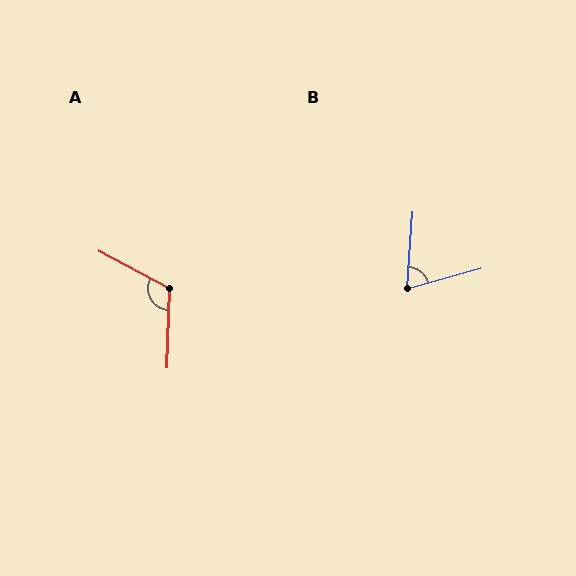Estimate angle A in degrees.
Approximately 116 degrees.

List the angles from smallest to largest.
B (70°), A (116°).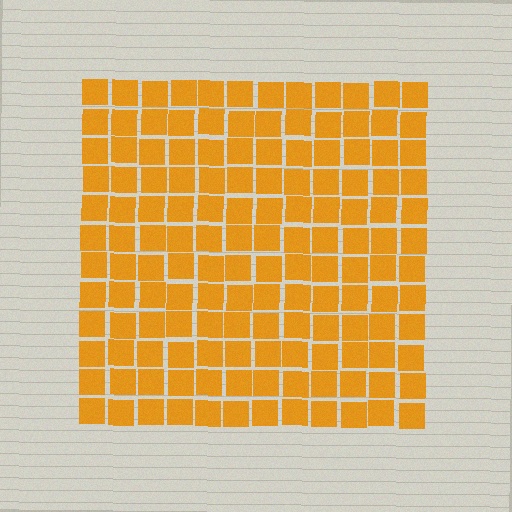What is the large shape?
The large shape is a square.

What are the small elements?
The small elements are squares.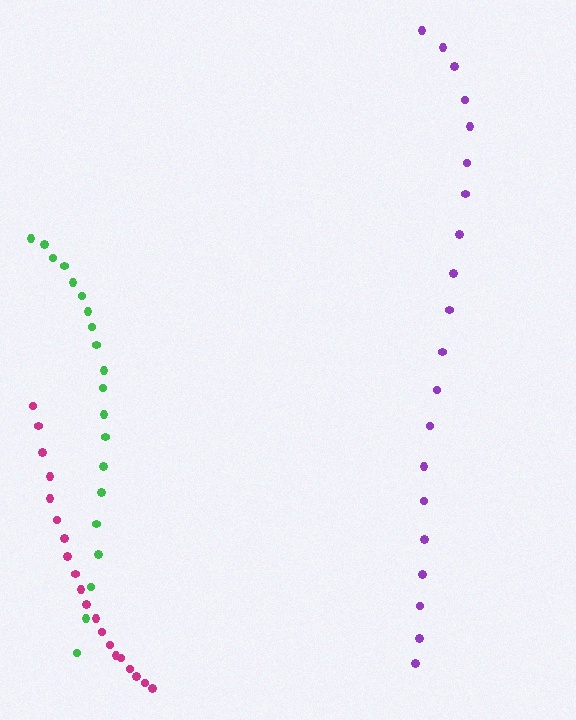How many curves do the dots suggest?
There are 3 distinct paths.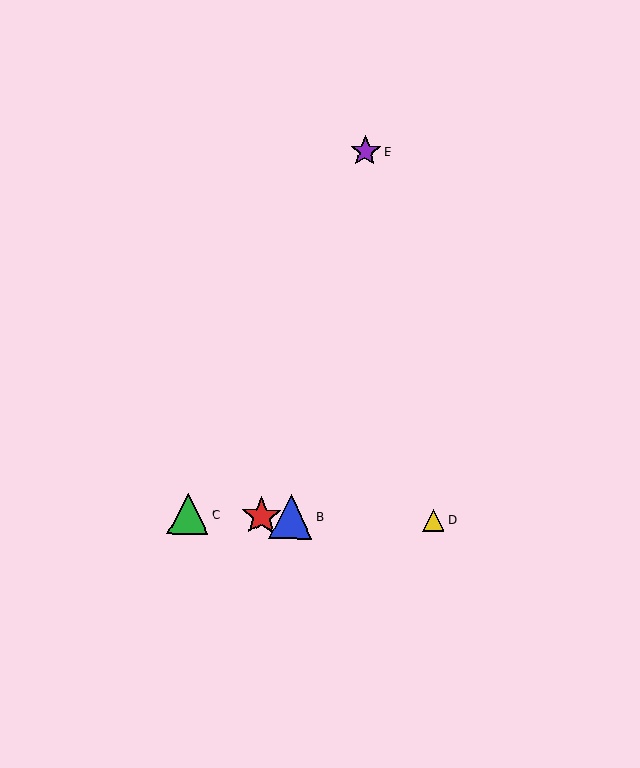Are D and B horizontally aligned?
Yes, both are at y≈520.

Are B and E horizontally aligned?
No, B is at y≈517 and E is at y≈151.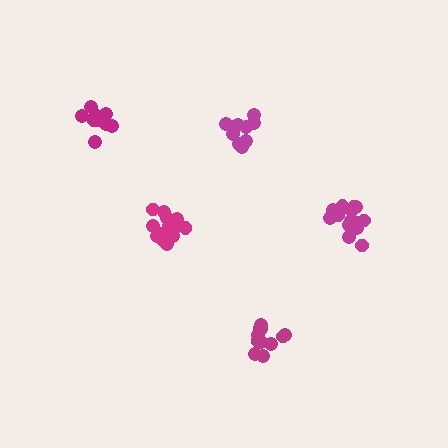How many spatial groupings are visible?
There are 5 spatial groupings.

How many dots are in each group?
Group 1: 11 dots, Group 2: 14 dots, Group 3: 10 dots, Group 4: 16 dots, Group 5: 11 dots (62 total).